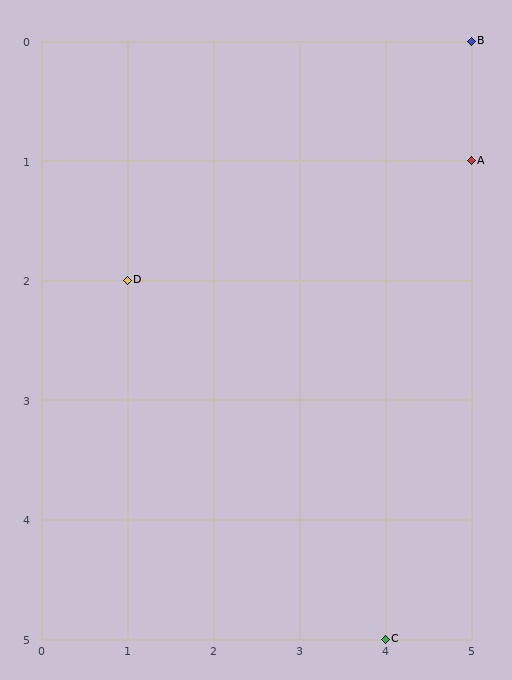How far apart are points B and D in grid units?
Points B and D are 4 columns and 2 rows apart (about 4.5 grid units diagonally).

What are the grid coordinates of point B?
Point B is at grid coordinates (5, 0).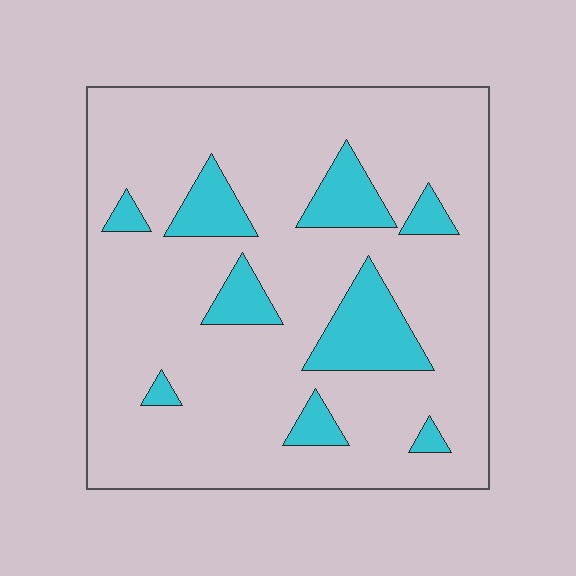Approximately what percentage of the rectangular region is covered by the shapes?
Approximately 15%.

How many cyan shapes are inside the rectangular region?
9.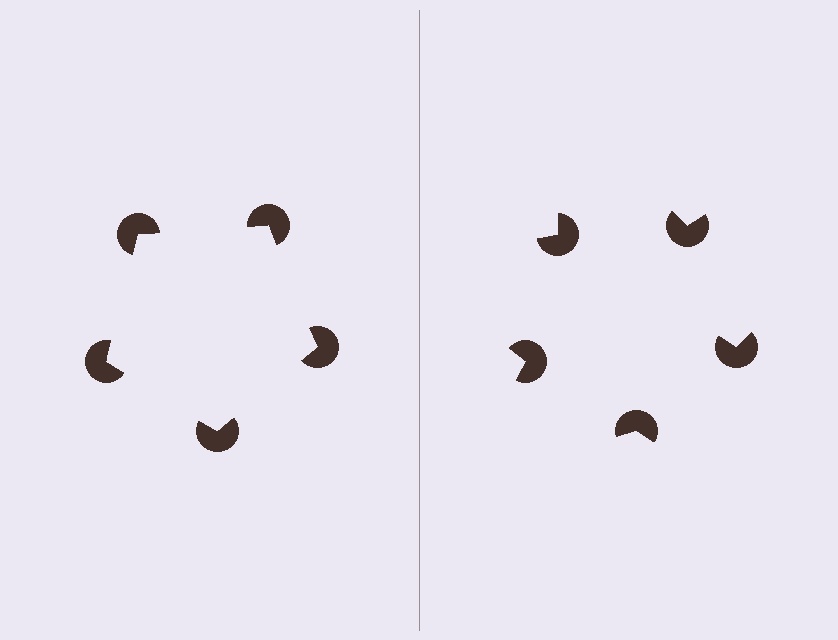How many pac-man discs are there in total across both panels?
10 — 5 on each side.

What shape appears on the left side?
An illusory pentagon.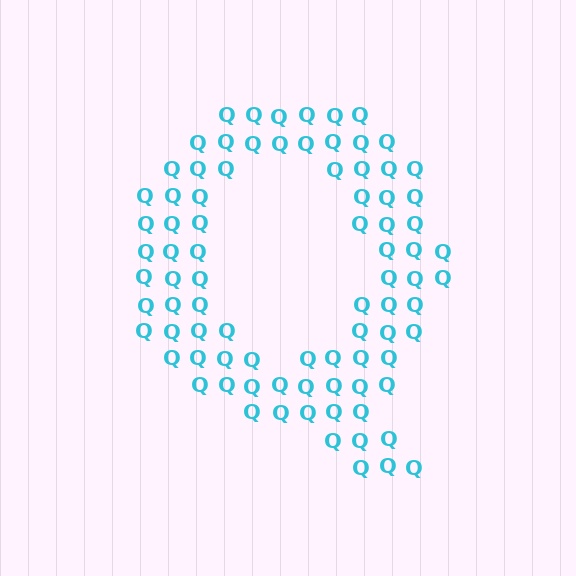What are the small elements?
The small elements are letter Q's.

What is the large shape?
The large shape is the letter Q.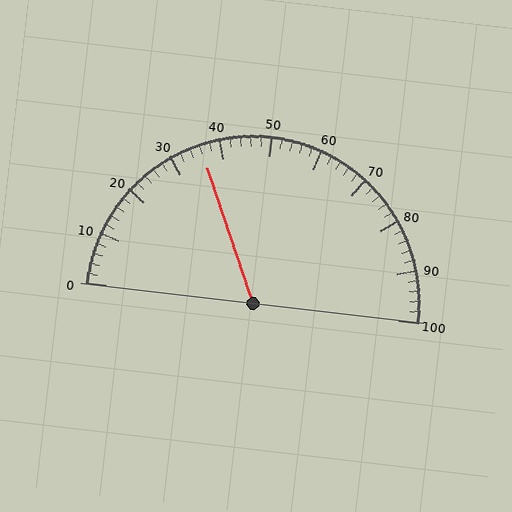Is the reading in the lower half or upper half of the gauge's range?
The reading is in the lower half of the range (0 to 100).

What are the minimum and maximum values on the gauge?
The gauge ranges from 0 to 100.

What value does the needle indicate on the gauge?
The needle indicates approximately 36.